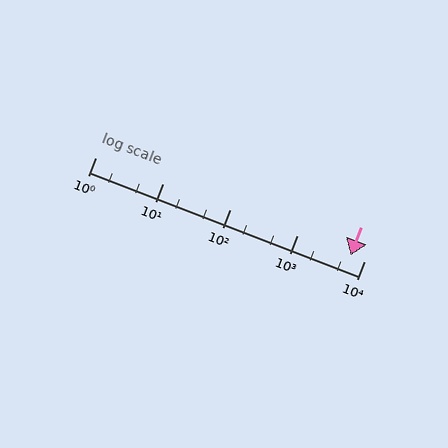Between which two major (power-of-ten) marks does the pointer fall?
The pointer is between 1000 and 10000.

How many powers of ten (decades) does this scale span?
The scale spans 4 decades, from 1 to 10000.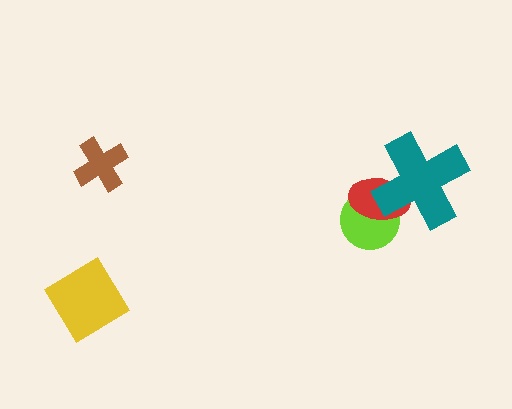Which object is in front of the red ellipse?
The teal cross is in front of the red ellipse.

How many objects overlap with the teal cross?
2 objects overlap with the teal cross.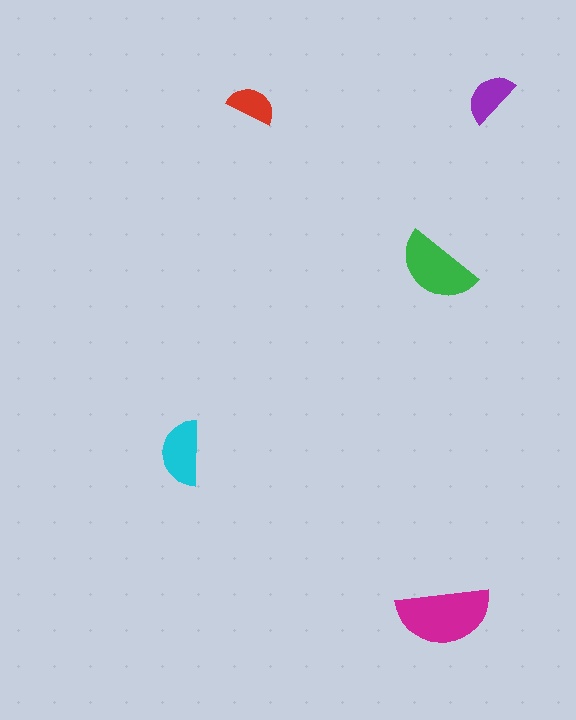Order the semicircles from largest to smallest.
the magenta one, the green one, the cyan one, the purple one, the red one.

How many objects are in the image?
There are 5 objects in the image.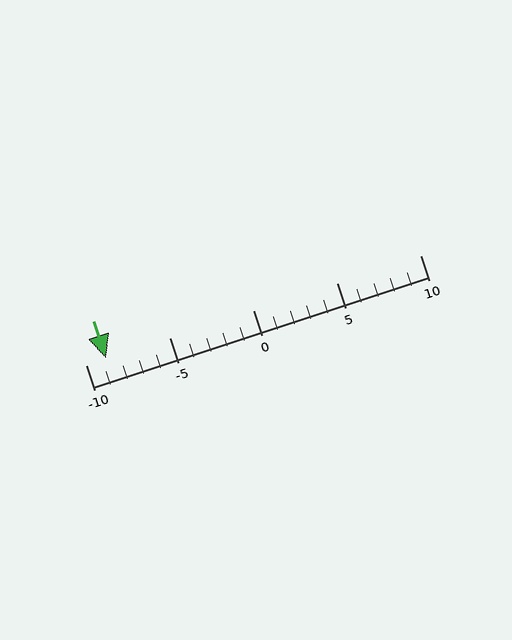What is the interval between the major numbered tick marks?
The major tick marks are spaced 5 units apart.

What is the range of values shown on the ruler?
The ruler shows values from -10 to 10.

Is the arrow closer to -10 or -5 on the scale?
The arrow is closer to -10.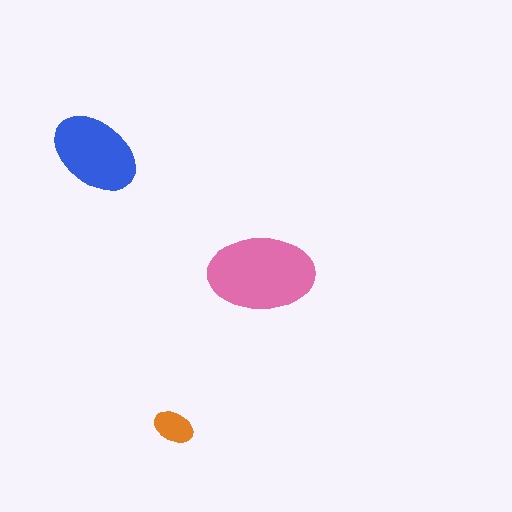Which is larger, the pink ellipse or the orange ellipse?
The pink one.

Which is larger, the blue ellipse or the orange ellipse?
The blue one.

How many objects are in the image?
There are 3 objects in the image.